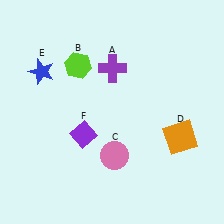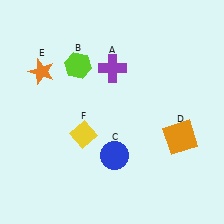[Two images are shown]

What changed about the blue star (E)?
In Image 1, E is blue. In Image 2, it changed to orange.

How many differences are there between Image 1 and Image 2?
There are 3 differences between the two images.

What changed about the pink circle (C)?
In Image 1, C is pink. In Image 2, it changed to blue.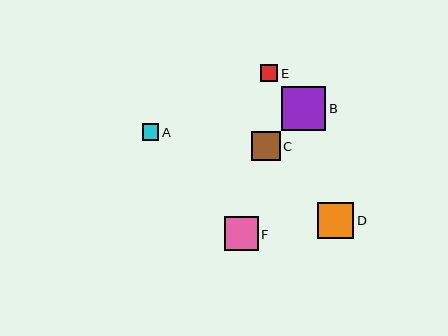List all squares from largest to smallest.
From largest to smallest: B, D, F, C, E, A.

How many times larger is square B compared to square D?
Square B is approximately 1.2 times the size of square D.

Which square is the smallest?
Square A is the smallest with a size of approximately 17 pixels.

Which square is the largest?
Square B is the largest with a size of approximately 45 pixels.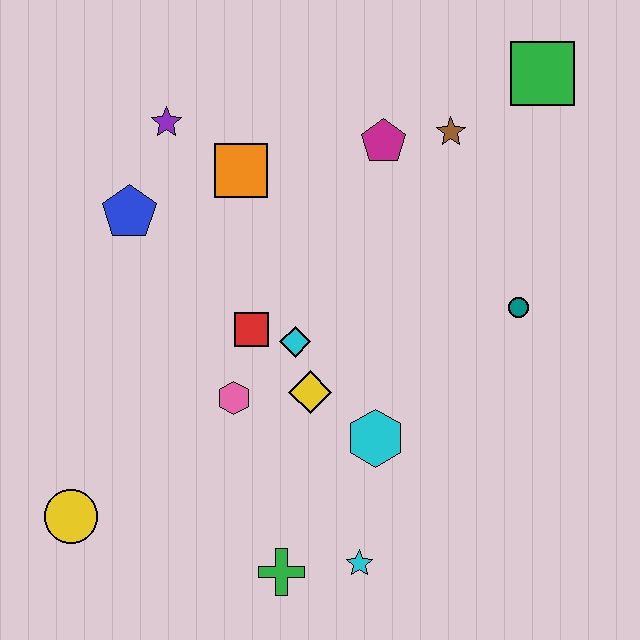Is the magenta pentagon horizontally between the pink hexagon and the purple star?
No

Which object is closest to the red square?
The cyan diamond is closest to the red square.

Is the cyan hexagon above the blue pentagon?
No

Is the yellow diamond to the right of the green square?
No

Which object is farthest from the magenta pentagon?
The yellow circle is farthest from the magenta pentagon.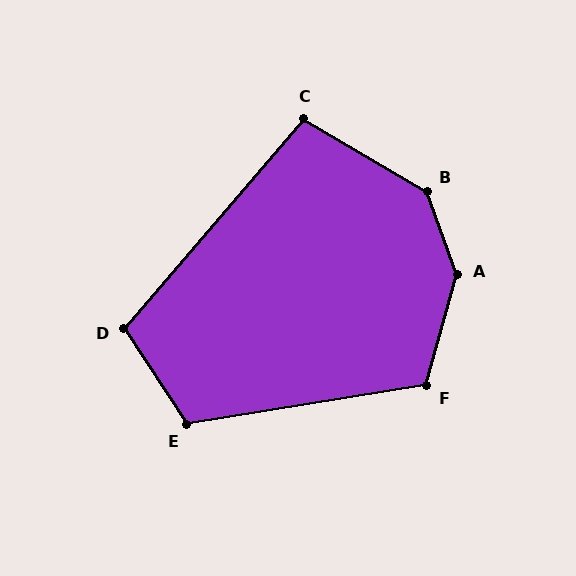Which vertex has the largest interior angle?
A, at approximately 145 degrees.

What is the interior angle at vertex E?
Approximately 115 degrees (obtuse).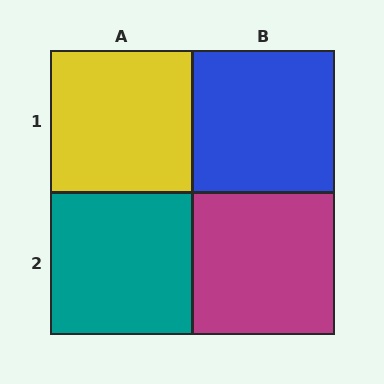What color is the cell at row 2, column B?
Magenta.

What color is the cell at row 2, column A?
Teal.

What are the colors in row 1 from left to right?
Yellow, blue.